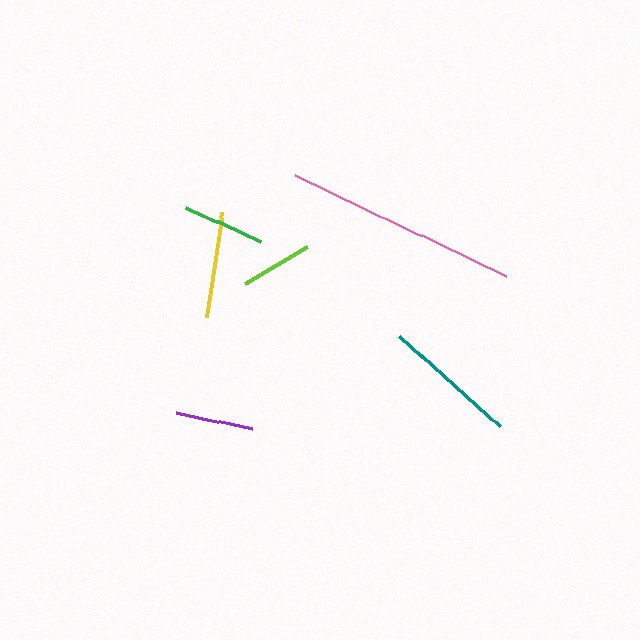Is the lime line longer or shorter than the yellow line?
The yellow line is longer than the lime line.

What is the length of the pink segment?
The pink segment is approximately 234 pixels long.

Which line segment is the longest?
The pink line is the longest at approximately 234 pixels.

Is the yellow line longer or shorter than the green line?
The yellow line is longer than the green line.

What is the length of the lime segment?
The lime segment is approximately 72 pixels long.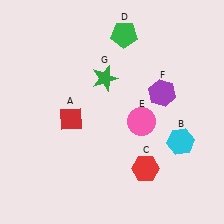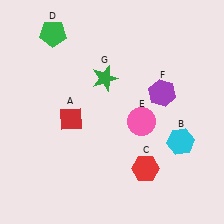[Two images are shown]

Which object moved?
The green pentagon (D) moved left.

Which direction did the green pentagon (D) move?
The green pentagon (D) moved left.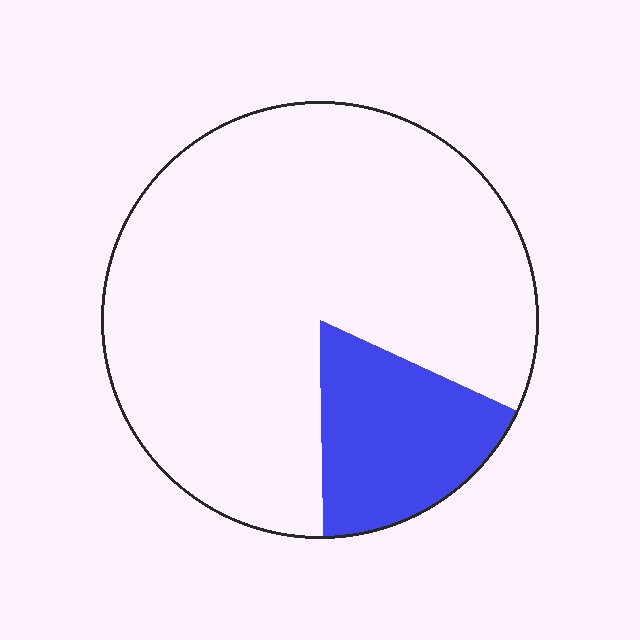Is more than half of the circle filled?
No.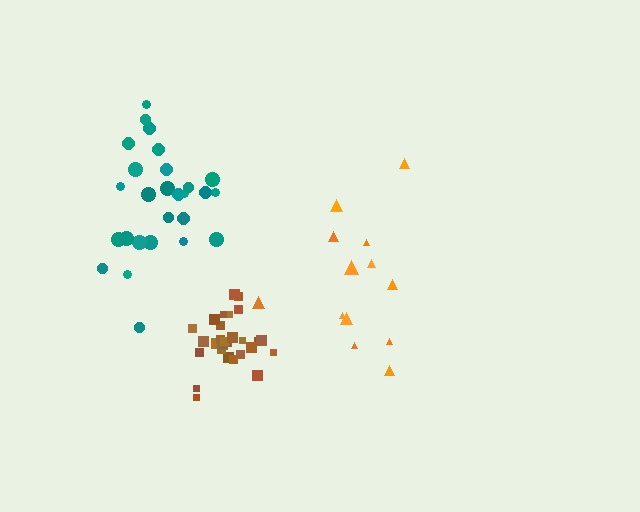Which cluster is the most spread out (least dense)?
Orange.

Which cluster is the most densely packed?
Brown.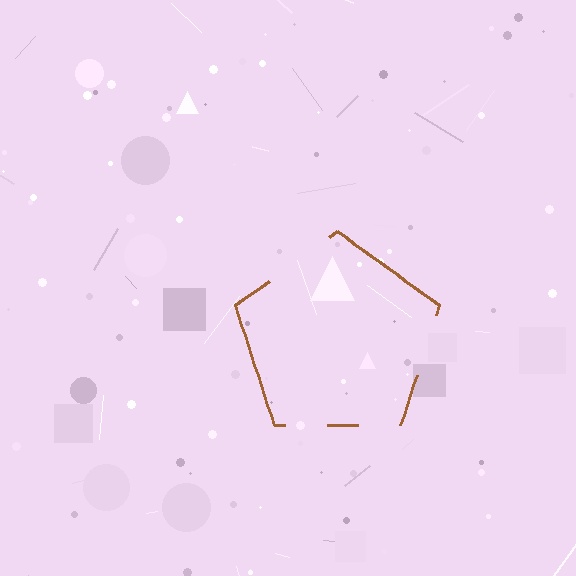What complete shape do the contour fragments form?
The contour fragments form a pentagon.